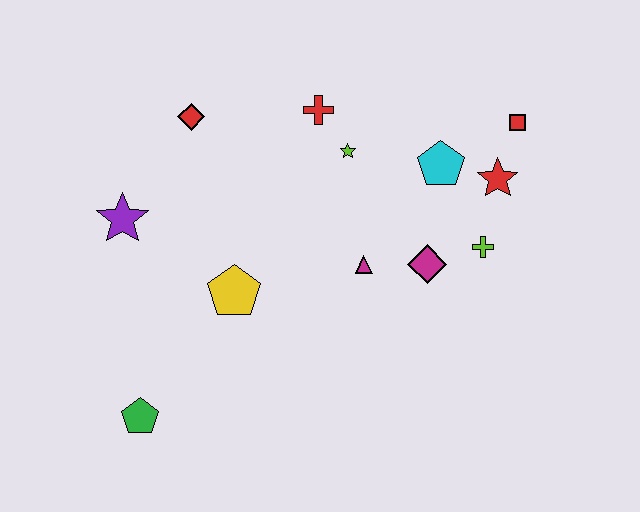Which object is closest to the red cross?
The lime star is closest to the red cross.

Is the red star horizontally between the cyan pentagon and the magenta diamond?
No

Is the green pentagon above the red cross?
No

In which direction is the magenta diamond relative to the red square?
The magenta diamond is below the red square.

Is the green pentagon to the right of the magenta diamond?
No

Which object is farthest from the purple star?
The red square is farthest from the purple star.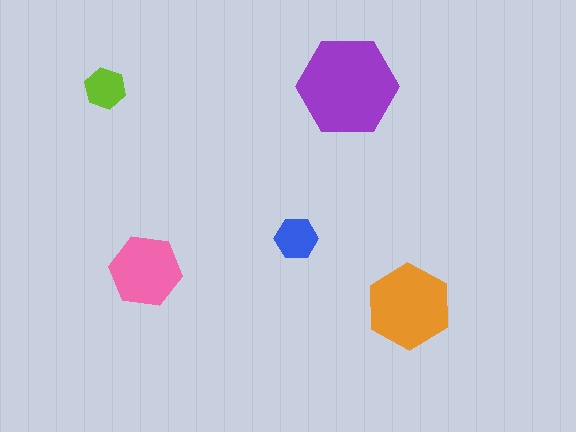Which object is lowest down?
The orange hexagon is bottommost.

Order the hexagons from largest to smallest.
the purple one, the orange one, the pink one, the blue one, the lime one.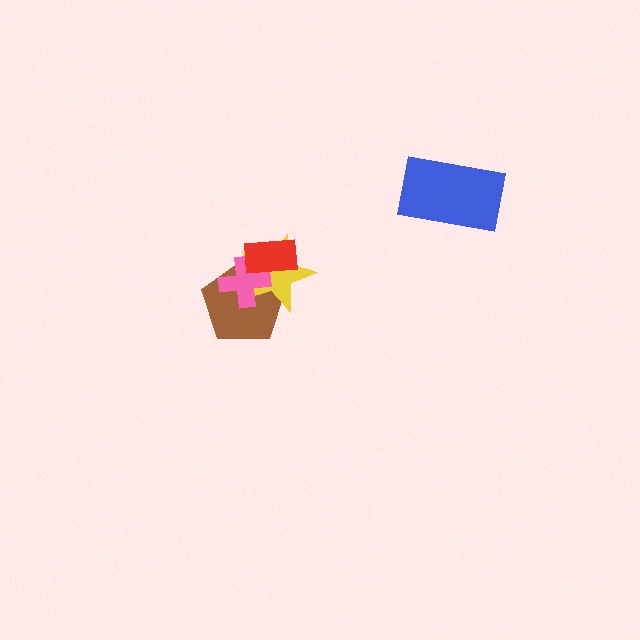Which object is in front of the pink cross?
The red rectangle is in front of the pink cross.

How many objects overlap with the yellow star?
3 objects overlap with the yellow star.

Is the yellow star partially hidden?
Yes, it is partially covered by another shape.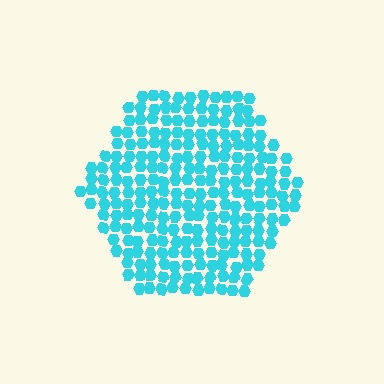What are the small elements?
The small elements are hexagons.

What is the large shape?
The large shape is a hexagon.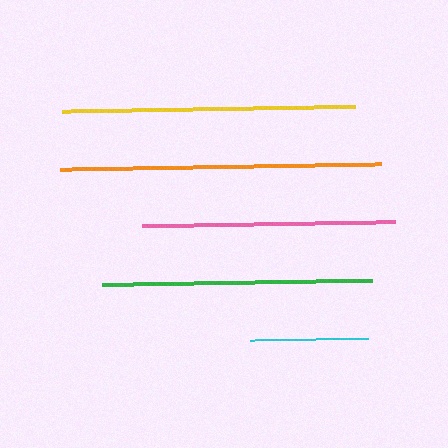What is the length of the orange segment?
The orange segment is approximately 322 pixels long.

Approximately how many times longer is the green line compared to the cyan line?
The green line is approximately 2.3 times the length of the cyan line.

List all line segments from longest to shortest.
From longest to shortest: orange, yellow, green, pink, cyan.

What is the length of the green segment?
The green segment is approximately 270 pixels long.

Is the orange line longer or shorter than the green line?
The orange line is longer than the green line.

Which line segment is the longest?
The orange line is the longest at approximately 322 pixels.